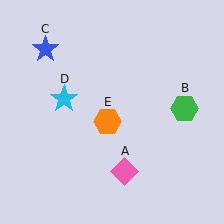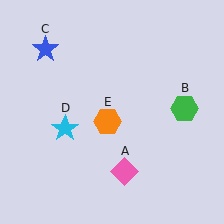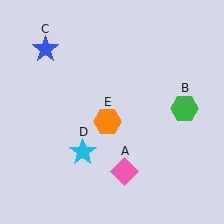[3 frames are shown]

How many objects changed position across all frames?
1 object changed position: cyan star (object D).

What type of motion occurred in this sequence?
The cyan star (object D) rotated counterclockwise around the center of the scene.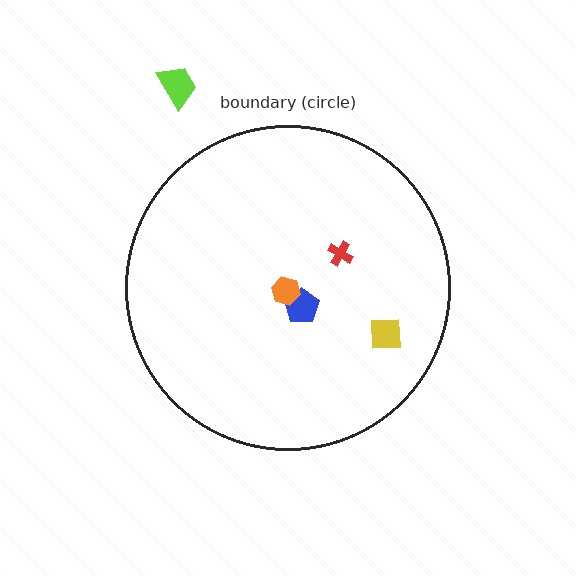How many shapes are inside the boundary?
4 inside, 1 outside.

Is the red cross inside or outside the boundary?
Inside.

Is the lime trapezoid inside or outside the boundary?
Outside.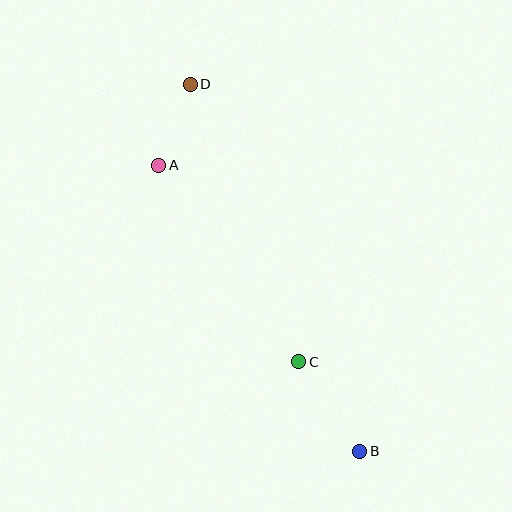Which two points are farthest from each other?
Points B and D are farthest from each other.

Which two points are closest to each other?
Points A and D are closest to each other.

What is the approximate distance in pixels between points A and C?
The distance between A and C is approximately 241 pixels.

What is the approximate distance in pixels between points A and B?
The distance between A and B is approximately 350 pixels.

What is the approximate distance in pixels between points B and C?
The distance between B and C is approximately 109 pixels.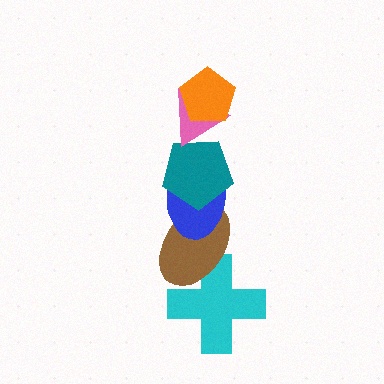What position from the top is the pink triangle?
The pink triangle is 2nd from the top.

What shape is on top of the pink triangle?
The orange pentagon is on top of the pink triangle.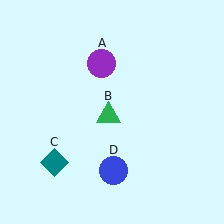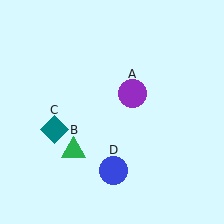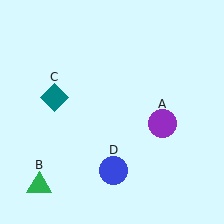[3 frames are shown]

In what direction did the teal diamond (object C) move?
The teal diamond (object C) moved up.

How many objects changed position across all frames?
3 objects changed position: purple circle (object A), green triangle (object B), teal diamond (object C).